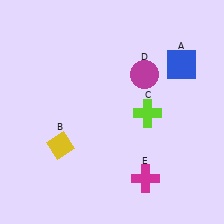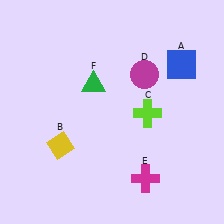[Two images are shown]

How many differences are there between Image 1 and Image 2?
There is 1 difference between the two images.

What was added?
A green triangle (F) was added in Image 2.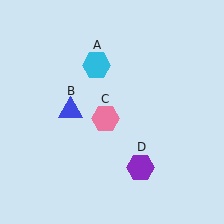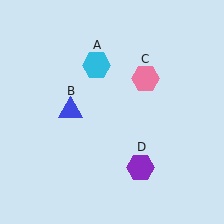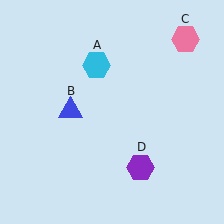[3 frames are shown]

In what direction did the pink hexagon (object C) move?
The pink hexagon (object C) moved up and to the right.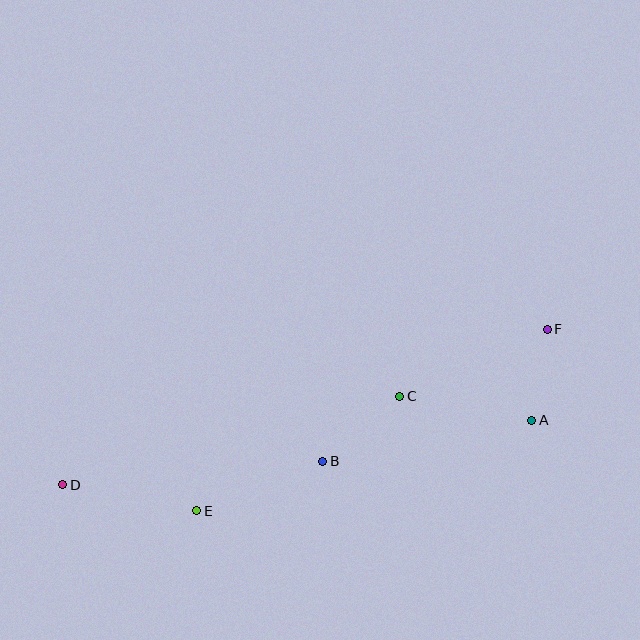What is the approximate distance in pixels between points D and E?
The distance between D and E is approximately 136 pixels.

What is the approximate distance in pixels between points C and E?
The distance between C and E is approximately 233 pixels.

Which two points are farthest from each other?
Points D and F are farthest from each other.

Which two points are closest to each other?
Points A and F are closest to each other.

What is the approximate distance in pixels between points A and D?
The distance between A and D is approximately 474 pixels.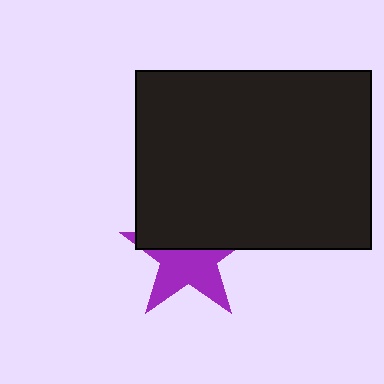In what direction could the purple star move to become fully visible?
The purple star could move down. That would shift it out from behind the black rectangle entirely.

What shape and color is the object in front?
The object in front is a black rectangle.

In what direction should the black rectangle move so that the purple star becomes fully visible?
The black rectangle should move up. That is the shortest direction to clear the overlap and leave the purple star fully visible.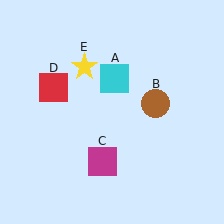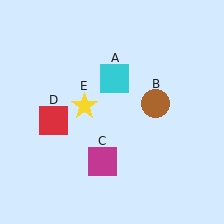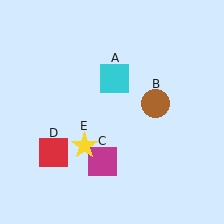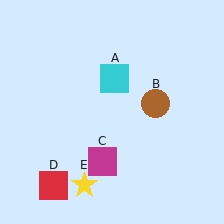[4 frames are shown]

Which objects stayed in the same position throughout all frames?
Cyan square (object A) and brown circle (object B) and magenta square (object C) remained stationary.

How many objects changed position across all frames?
2 objects changed position: red square (object D), yellow star (object E).